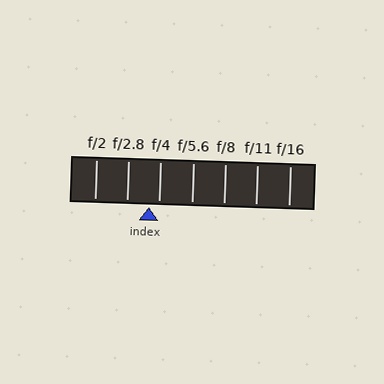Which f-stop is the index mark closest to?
The index mark is closest to f/4.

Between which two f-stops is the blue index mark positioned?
The index mark is between f/2.8 and f/4.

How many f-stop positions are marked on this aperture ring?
There are 7 f-stop positions marked.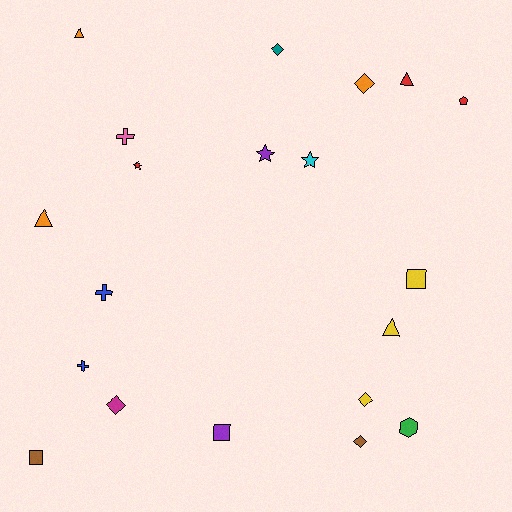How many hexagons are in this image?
There is 1 hexagon.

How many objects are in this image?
There are 20 objects.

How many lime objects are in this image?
There are no lime objects.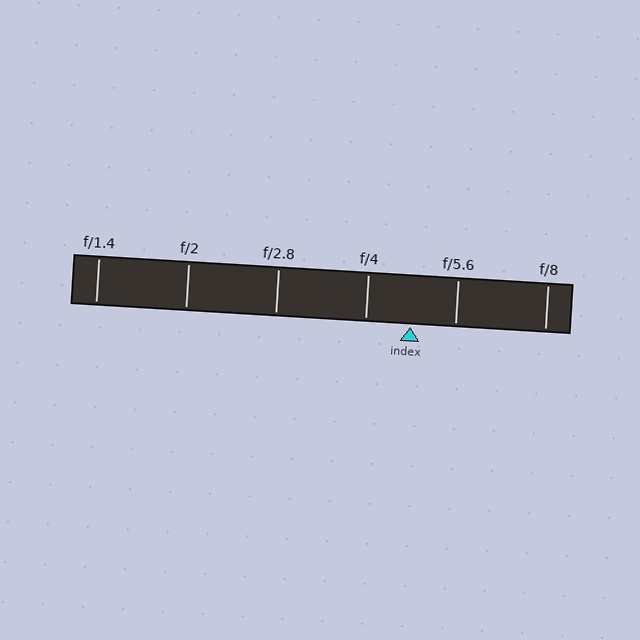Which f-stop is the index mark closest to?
The index mark is closest to f/5.6.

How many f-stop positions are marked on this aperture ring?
There are 6 f-stop positions marked.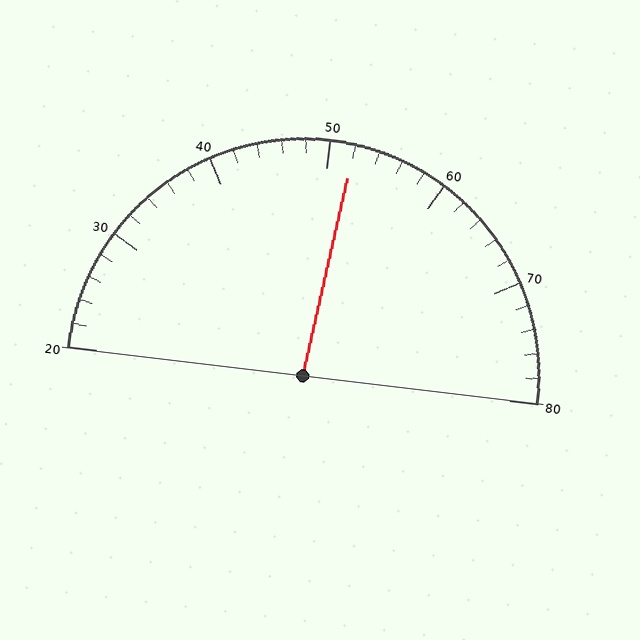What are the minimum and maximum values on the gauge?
The gauge ranges from 20 to 80.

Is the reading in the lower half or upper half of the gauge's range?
The reading is in the upper half of the range (20 to 80).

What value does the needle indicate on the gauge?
The needle indicates approximately 52.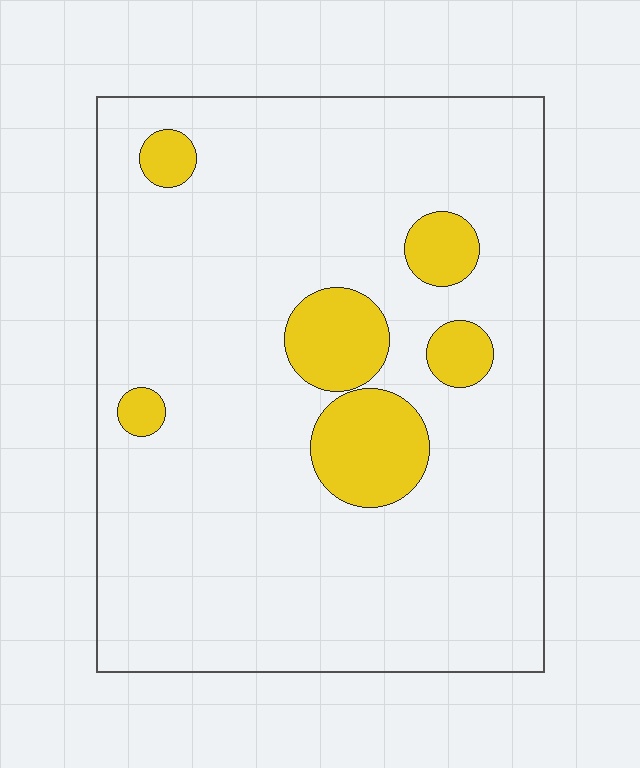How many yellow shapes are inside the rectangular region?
6.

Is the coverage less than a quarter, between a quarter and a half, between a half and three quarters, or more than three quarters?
Less than a quarter.